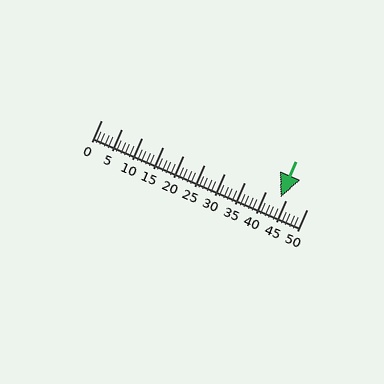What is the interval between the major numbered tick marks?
The major tick marks are spaced 5 units apart.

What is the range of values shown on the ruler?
The ruler shows values from 0 to 50.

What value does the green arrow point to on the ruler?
The green arrow points to approximately 44.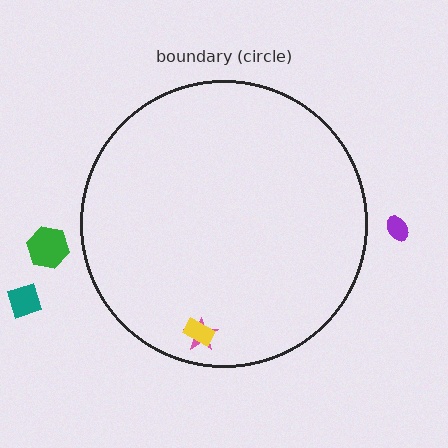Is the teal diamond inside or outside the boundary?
Outside.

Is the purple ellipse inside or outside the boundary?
Outside.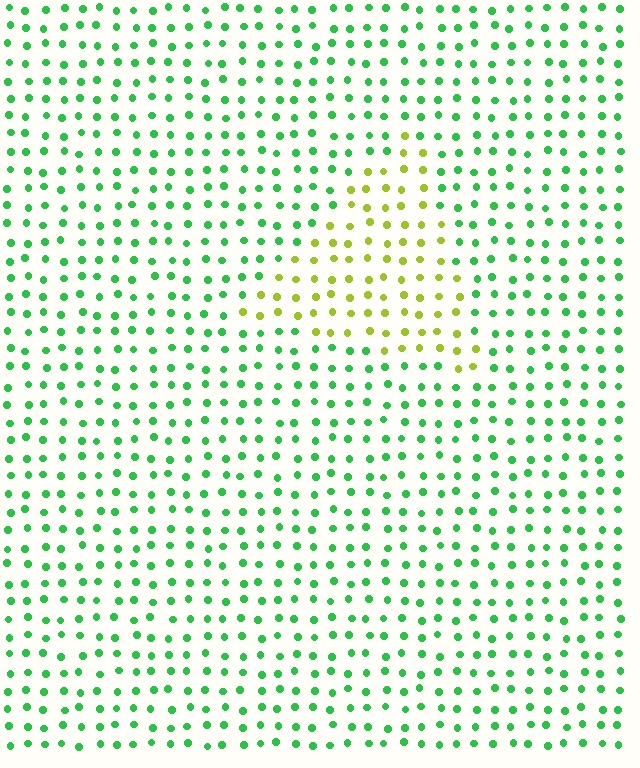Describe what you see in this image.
The image is filled with small green elements in a uniform arrangement. A triangle-shaped region is visible where the elements are tinted to a slightly different hue, forming a subtle color boundary.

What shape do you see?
I see a triangle.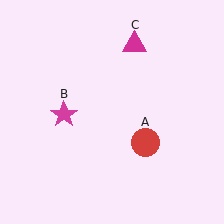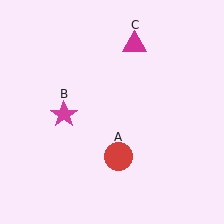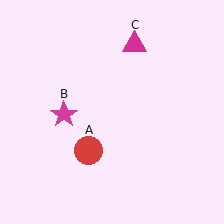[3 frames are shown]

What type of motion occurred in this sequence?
The red circle (object A) rotated clockwise around the center of the scene.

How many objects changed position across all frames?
1 object changed position: red circle (object A).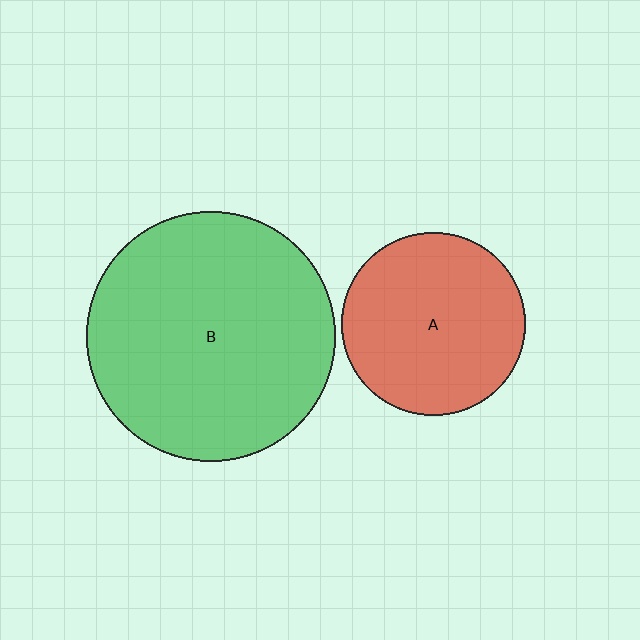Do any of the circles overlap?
No, none of the circles overlap.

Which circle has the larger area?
Circle B (green).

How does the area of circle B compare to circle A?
Approximately 1.9 times.